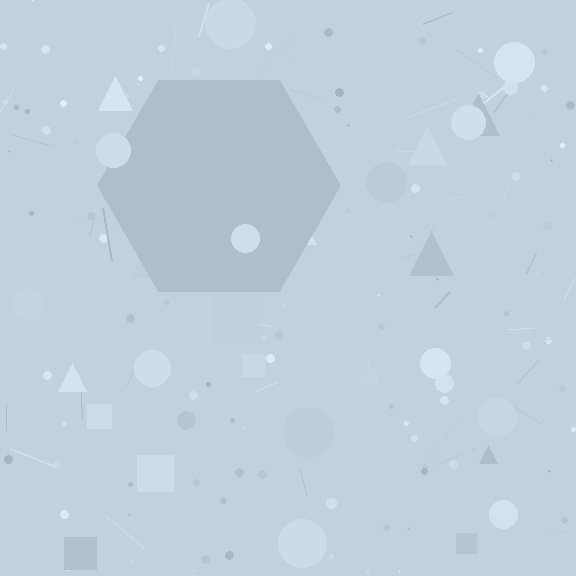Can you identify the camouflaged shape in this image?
The camouflaged shape is a hexagon.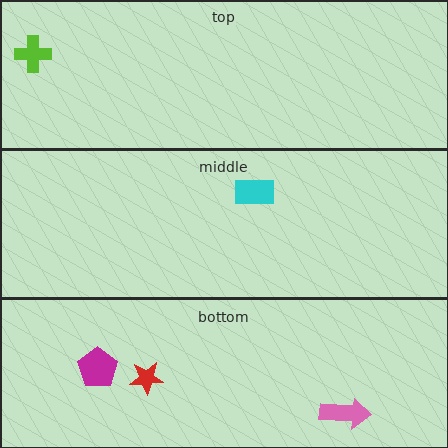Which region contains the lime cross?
The top region.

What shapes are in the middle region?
The cyan rectangle.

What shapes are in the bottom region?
The magenta pentagon, the pink arrow, the red star.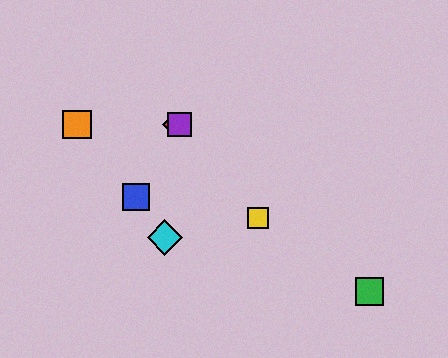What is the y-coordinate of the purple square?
The purple square is at y≈125.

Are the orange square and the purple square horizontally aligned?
Yes, both are at y≈125.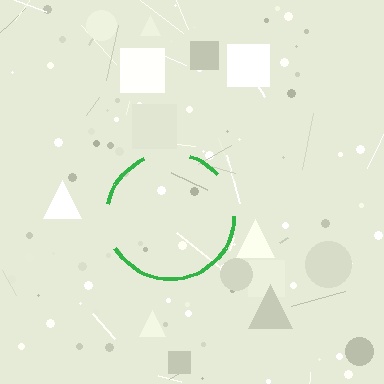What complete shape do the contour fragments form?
The contour fragments form a circle.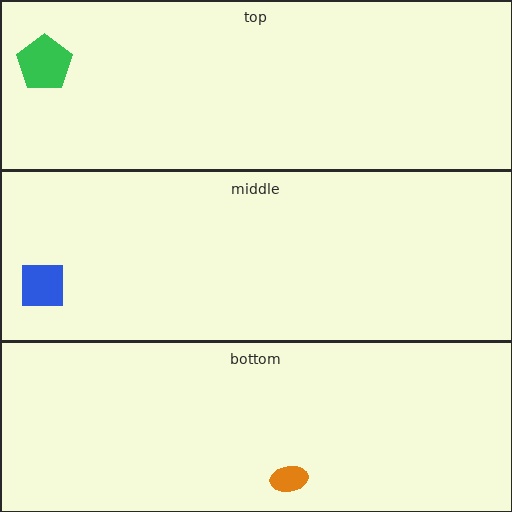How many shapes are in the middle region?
1.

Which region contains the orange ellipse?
The bottom region.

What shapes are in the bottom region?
The orange ellipse.